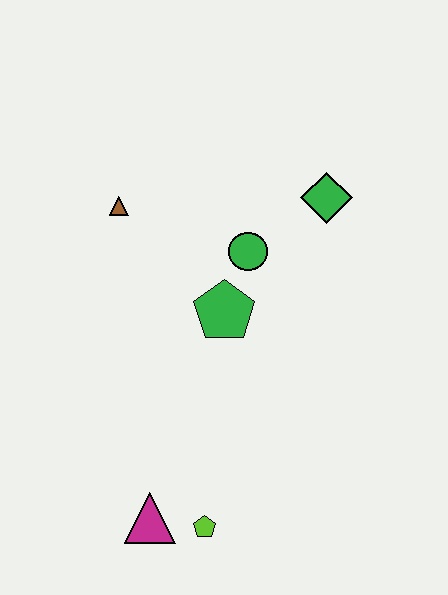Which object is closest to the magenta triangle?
The lime pentagon is closest to the magenta triangle.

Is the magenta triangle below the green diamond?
Yes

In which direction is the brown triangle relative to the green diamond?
The brown triangle is to the left of the green diamond.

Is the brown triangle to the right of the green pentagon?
No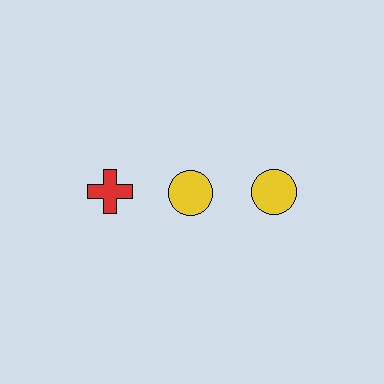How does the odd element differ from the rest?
It differs in both color (red instead of yellow) and shape (cross instead of circle).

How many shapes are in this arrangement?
There are 3 shapes arranged in a grid pattern.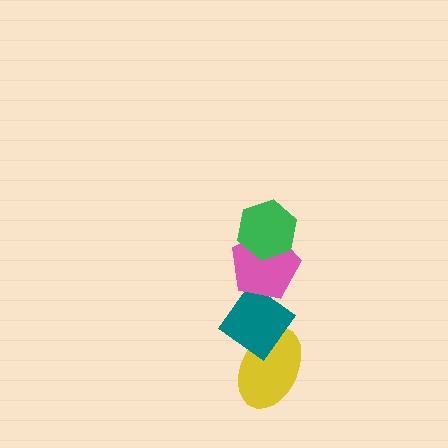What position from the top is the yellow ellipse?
The yellow ellipse is 4th from the top.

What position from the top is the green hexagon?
The green hexagon is 1st from the top.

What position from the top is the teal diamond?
The teal diamond is 3rd from the top.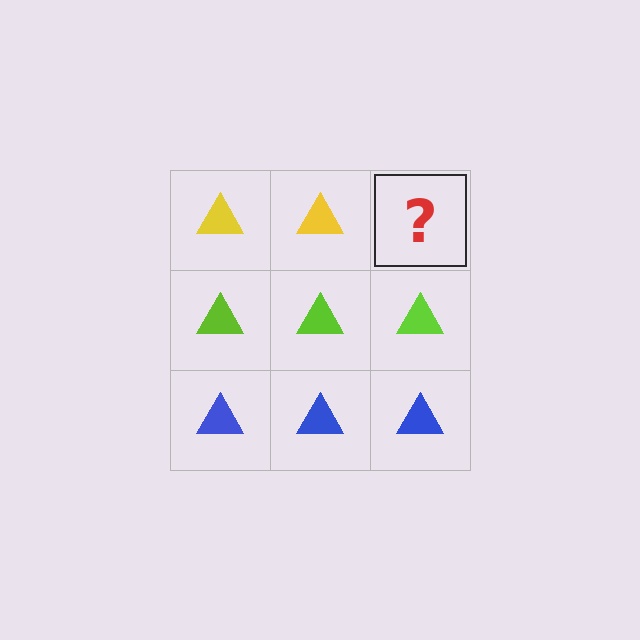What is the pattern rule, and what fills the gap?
The rule is that each row has a consistent color. The gap should be filled with a yellow triangle.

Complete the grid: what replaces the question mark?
The question mark should be replaced with a yellow triangle.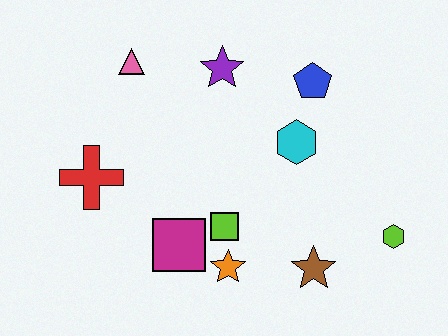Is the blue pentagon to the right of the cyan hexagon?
Yes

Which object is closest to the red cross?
The magenta square is closest to the red cross.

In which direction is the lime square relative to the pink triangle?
The lime square is below the pink triangle.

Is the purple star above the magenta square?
Yes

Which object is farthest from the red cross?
The lime hexagon is farthest from the red cross.